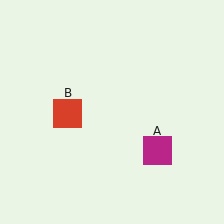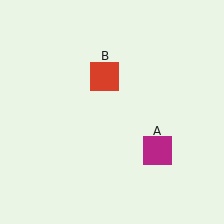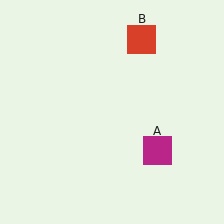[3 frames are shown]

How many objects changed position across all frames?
1 object changed position: red square (object B).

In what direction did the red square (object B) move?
The red square (object B) moved up and to the right.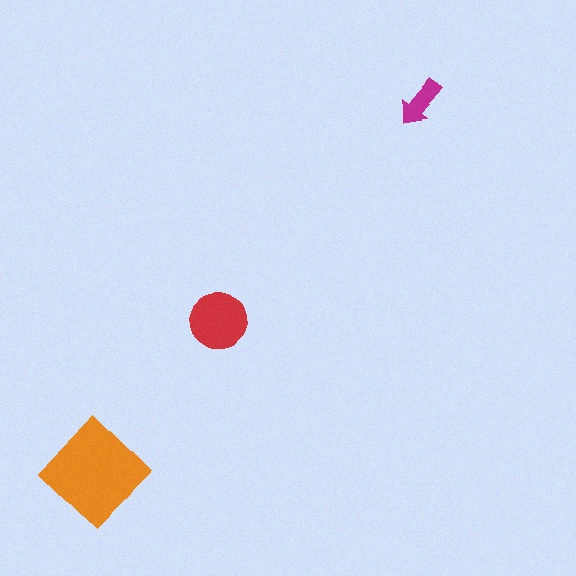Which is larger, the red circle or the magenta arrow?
The red circle.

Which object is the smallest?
The magenta arrow.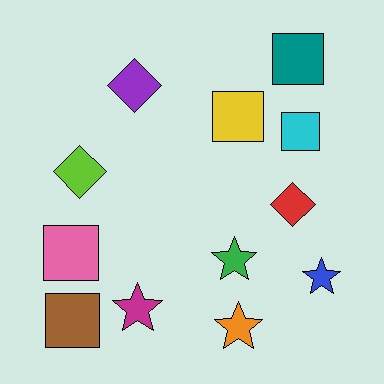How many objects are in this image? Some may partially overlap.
There are 12 objects.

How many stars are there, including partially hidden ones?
There are 4 stars.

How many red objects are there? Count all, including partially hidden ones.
There is 1 red object.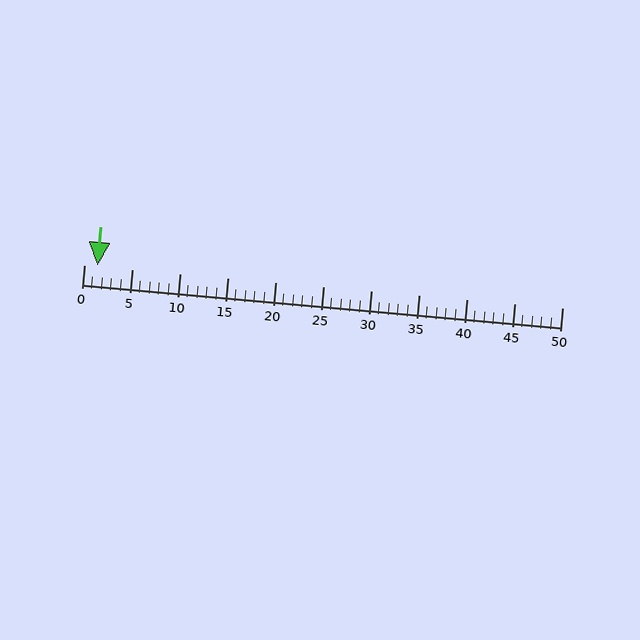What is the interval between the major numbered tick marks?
The major tick marks are spaced 5 units apart.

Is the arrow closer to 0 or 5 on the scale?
The arrow is closer to 0.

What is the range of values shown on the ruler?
The ruler shows values from 0 to 50.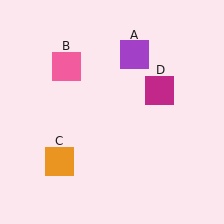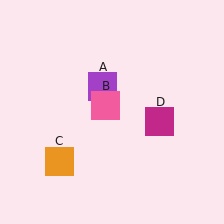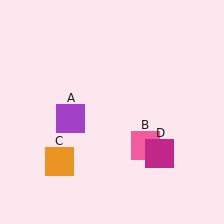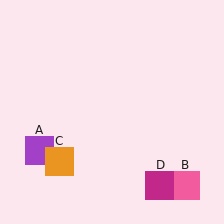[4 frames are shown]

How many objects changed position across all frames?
3 objects changed position: purple square (object A), pink square (object B), magenta square (object D).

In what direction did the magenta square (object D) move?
The magenta square (object D) moved down.